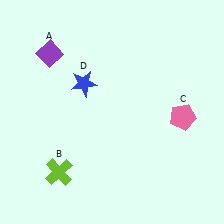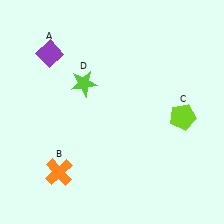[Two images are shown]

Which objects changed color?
B changed from lime to orange. C changed from pink to lime. D changed from blue to lime.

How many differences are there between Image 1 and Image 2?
There are 3 differences between the two images.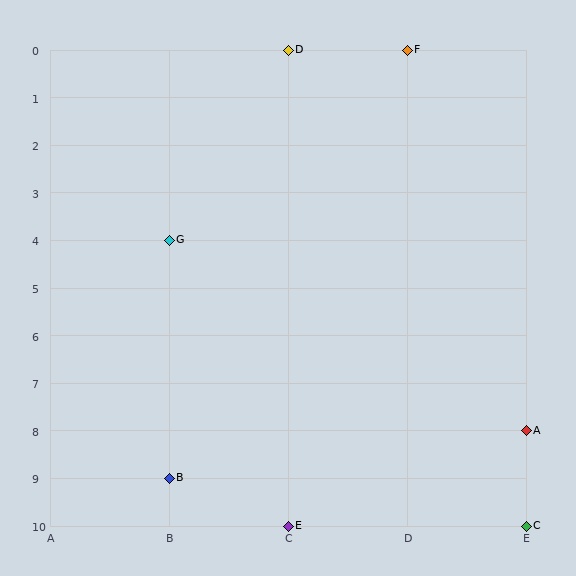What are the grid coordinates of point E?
Point E is at grid coordinates (C, 10).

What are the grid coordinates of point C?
Point C is at grid coordinates (E, 10).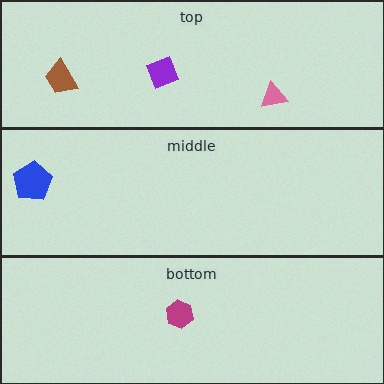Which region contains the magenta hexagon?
The bottom region.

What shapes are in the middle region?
The blue pentagon.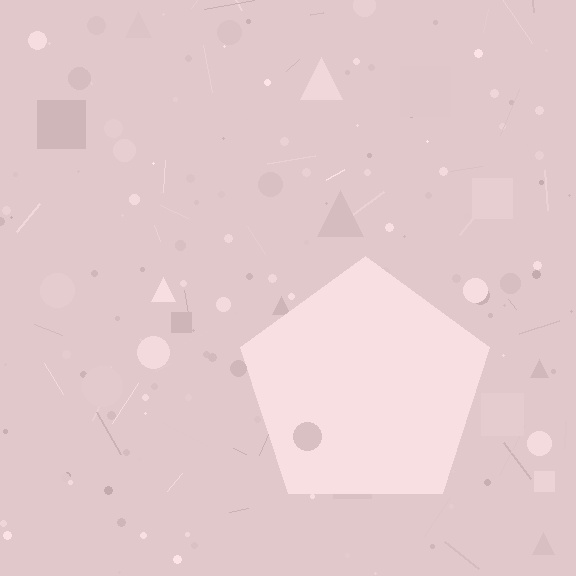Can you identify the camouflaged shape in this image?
The camouflaged shape is a pentagon.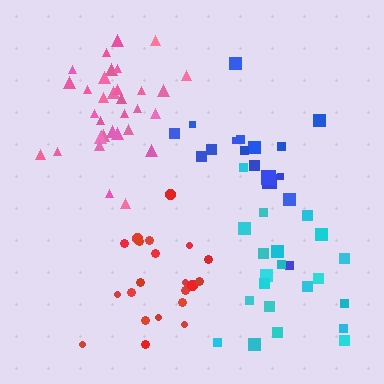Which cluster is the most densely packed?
Pink.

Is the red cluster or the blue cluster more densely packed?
Red.